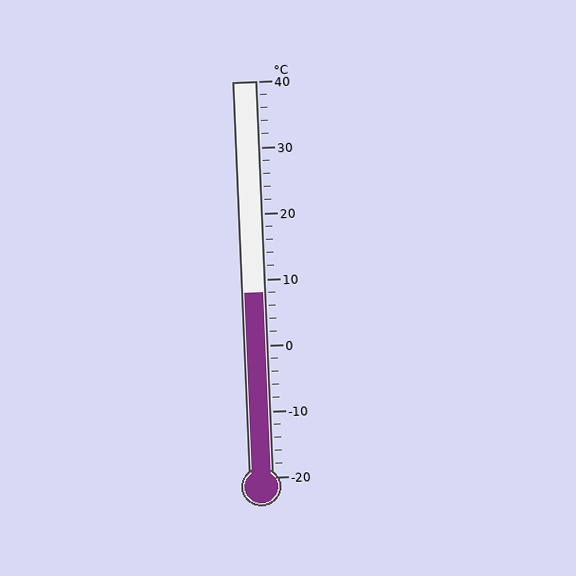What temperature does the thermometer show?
The thermometer shows approximately 8°C.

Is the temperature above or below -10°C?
The temperature is above -10°C.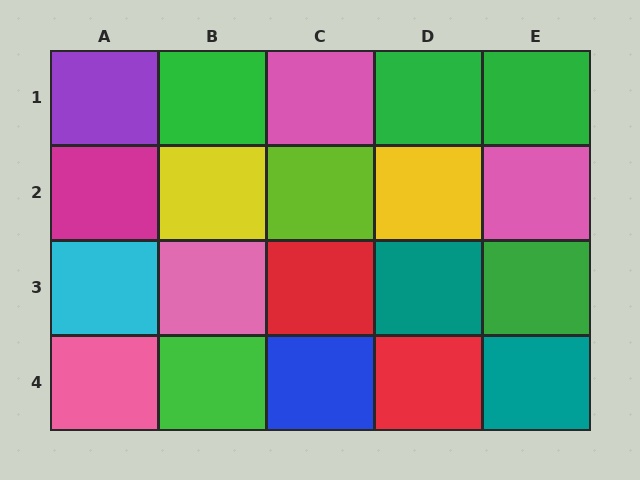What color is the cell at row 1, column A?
Purple.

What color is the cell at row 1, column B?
Green.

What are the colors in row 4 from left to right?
Pink, green, blue, red, teal.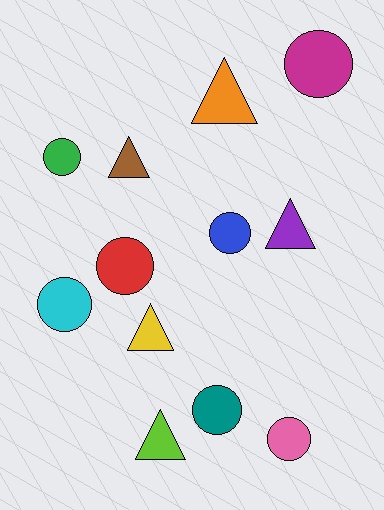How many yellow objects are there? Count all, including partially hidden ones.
There is 1 yellow object.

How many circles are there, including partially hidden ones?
There are 7 circles.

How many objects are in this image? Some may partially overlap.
There are 12 objects.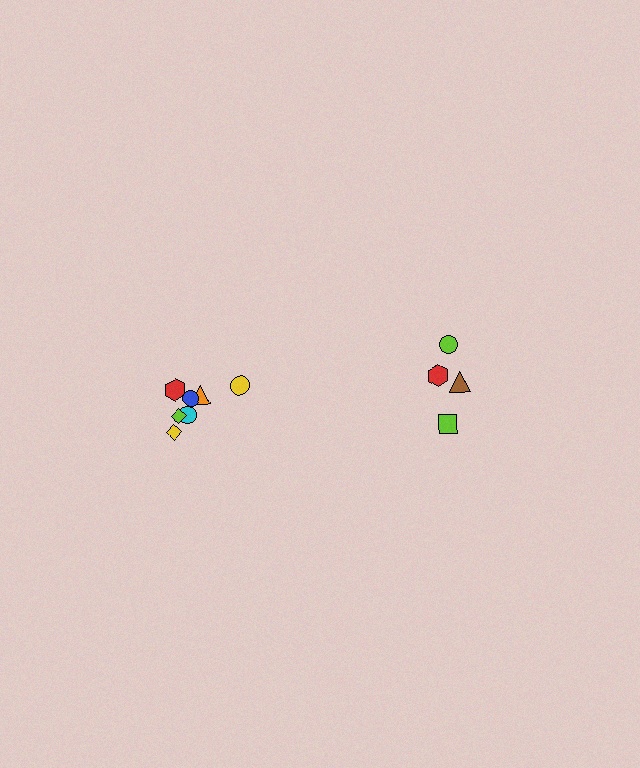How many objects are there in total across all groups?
There are 11 objects.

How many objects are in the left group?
There are 7 objects.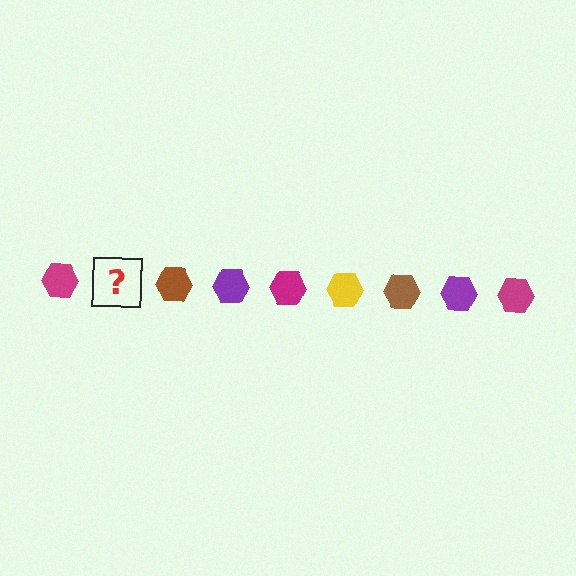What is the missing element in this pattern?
The missing element is a yellow hexagon.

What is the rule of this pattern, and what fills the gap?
The rule is that the pattern cycles through magenta, yellow, brown, purple hexagons. The gap should be filled with a yellow hexagon.